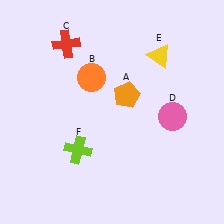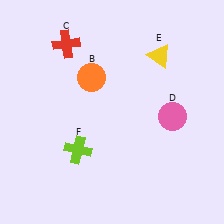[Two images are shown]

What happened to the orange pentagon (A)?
The orange pentagon (A) was removed in Image 2. It was in the top-right area of Image 1.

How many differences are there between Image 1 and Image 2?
There is 1 difference between the two images.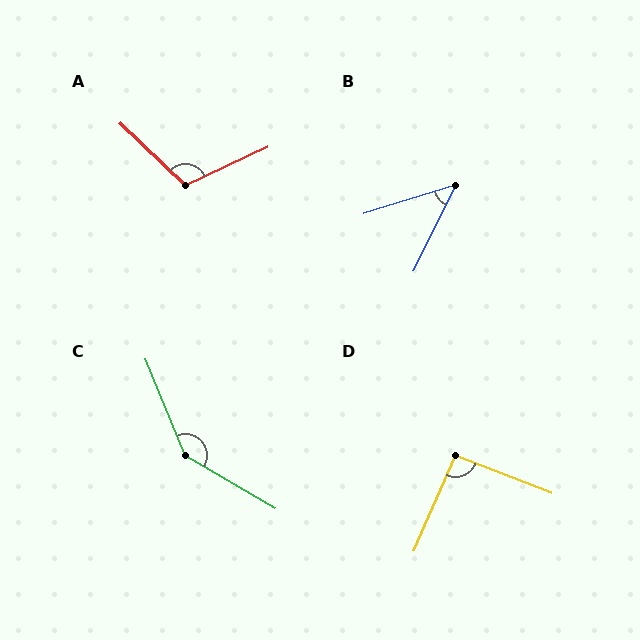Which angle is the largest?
C, at approximately 143 degrees.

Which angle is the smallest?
B, at approximately 46 degrees.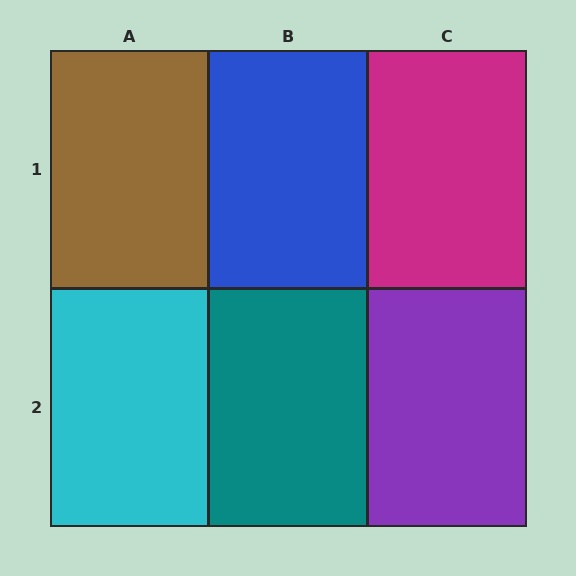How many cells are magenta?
1 cell is magenta.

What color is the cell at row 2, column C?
Purple.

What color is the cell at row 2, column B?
Teal.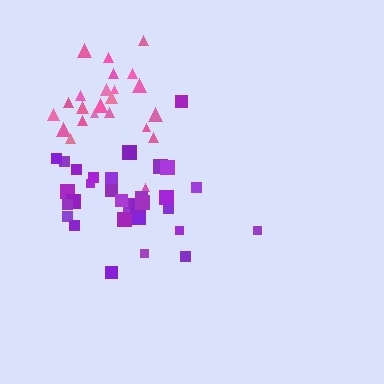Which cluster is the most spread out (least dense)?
Pink.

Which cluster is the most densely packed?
Purple.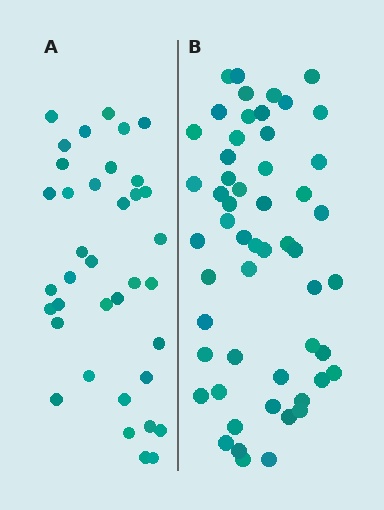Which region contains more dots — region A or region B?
Region B (the right region) has more dots.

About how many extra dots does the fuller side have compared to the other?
Region B has approximately 15 more dots than region A.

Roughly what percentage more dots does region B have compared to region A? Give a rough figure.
About 45% more.